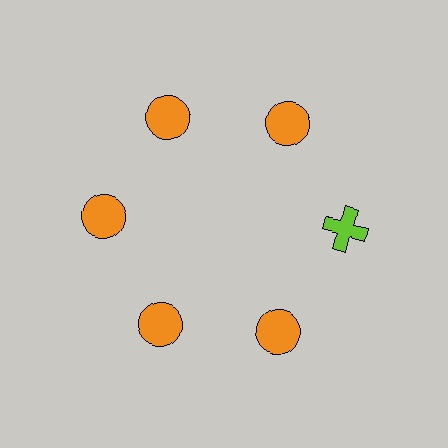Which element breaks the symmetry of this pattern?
The lime cross at roughly the 3 o'clock position breaks the symmetry. All other shapes are orange circles.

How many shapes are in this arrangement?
There are 6 shapes arranged in a ring pattern.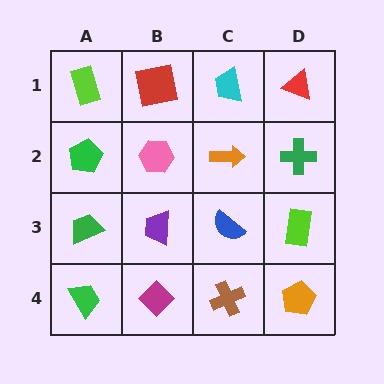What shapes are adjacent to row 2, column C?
A cyan trapezoid (row 1, column C), a blue semicircle (row 3, column C), a pink hexagon (row 2, column B), a green cross (row 2, column D).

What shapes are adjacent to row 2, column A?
A lime rectangle (row 1, column A), a green trapezoid (row 3, column A), a pink hexagon (row 2, column B).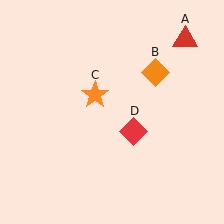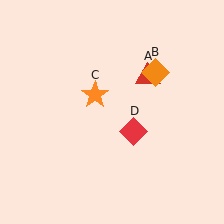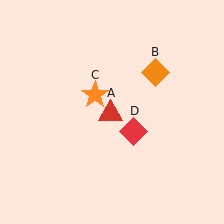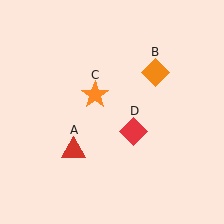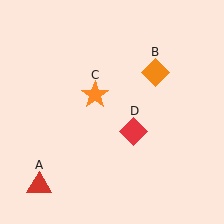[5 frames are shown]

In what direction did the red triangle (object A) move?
The red triangle (object A) moved down and to the left.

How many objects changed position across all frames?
1 object changed position: red triangle (object A).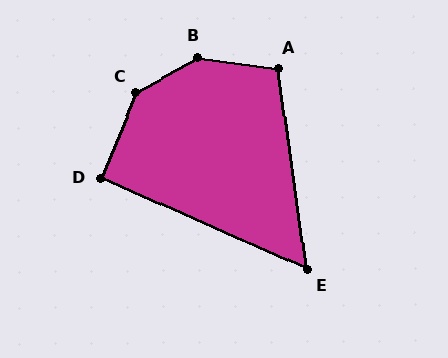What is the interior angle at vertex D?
Approximately 92 degrees (approximately right).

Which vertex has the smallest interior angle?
E, at approximately 58 degrees.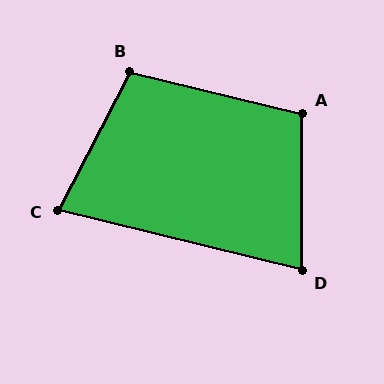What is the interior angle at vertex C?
Approximately 76 degrees (acute).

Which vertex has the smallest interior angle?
D, at approximately 76 degrees.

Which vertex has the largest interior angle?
B, at approximately 104 degrees.